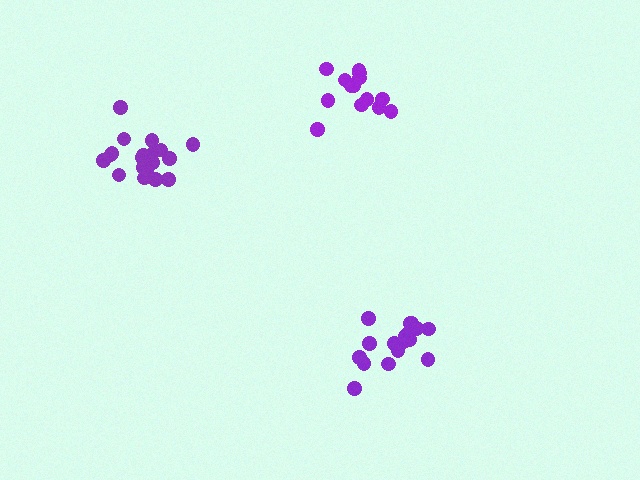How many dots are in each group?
Group 1: 14 dots, Group 2: 19 dots, Group 3: 19 dots (52 total).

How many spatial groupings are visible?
There are 3 spatial groupings.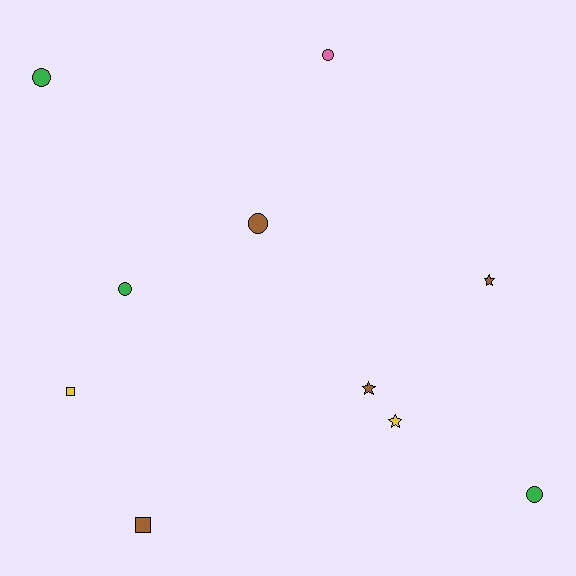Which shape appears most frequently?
Circle, with 5 objects.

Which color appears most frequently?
Brown, with 4 objects.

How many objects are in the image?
There are 10 objects.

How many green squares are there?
There are no green squares.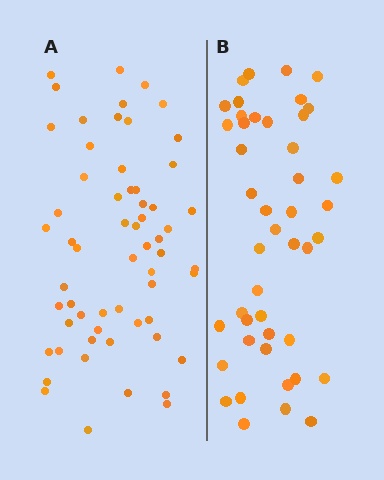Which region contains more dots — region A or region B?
Region A (the left region) has more dots.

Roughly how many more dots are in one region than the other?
Region A has approximately 15 more dots than region B.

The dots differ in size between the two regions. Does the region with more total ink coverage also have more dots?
No. Region B has more total ink coverage because its dots are larger, but region A actually contains more individual dots. Total area can be misleading — the number of items is what matters here.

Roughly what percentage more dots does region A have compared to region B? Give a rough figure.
About 35% more.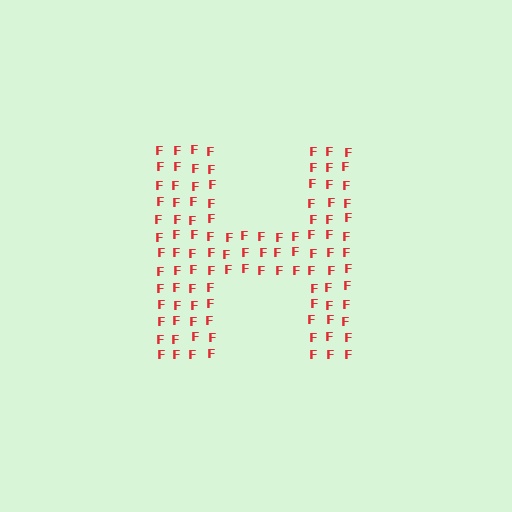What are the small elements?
The small elements are letter F's.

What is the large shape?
The large shape is the letter H.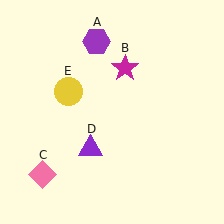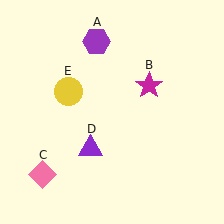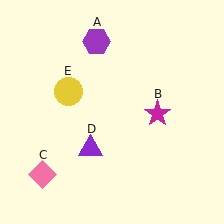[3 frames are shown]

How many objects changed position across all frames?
1 object changed position: magenta star (object B).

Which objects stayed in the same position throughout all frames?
Purple hexagon (object A) and pink diamond (object C) and purple triangle (object D) and yellow circle (object E) remained stationary.